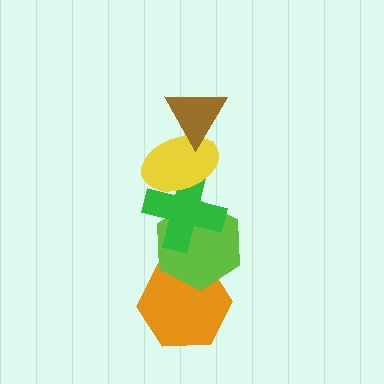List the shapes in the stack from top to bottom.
From top to bottom: the brown triangle, the yellow ellipse, the green cross, the lime hexagon, the orange hexagon.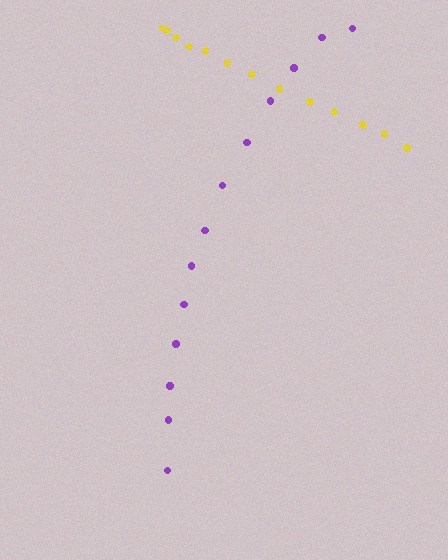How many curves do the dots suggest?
There are 2 distinct paths.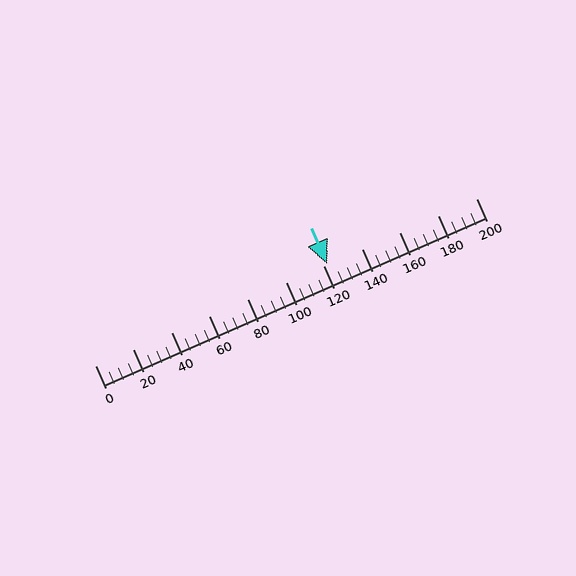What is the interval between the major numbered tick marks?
The major tick marks are spaced 20 units apart.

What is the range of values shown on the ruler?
The ruler shows values from 0 to 200.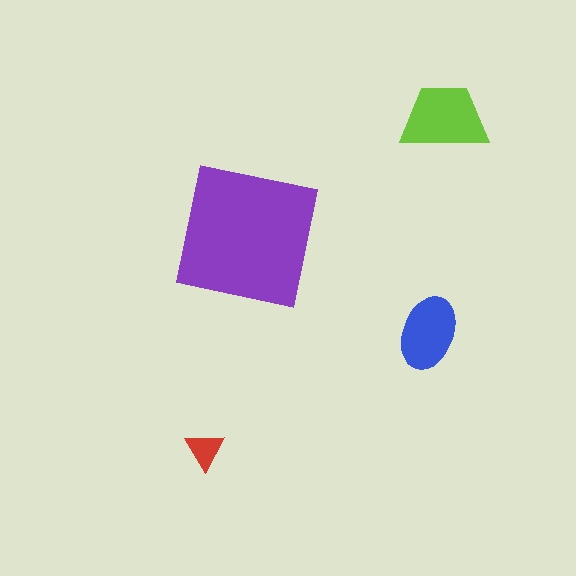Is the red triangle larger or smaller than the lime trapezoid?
Smaller.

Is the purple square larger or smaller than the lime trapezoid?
Larger.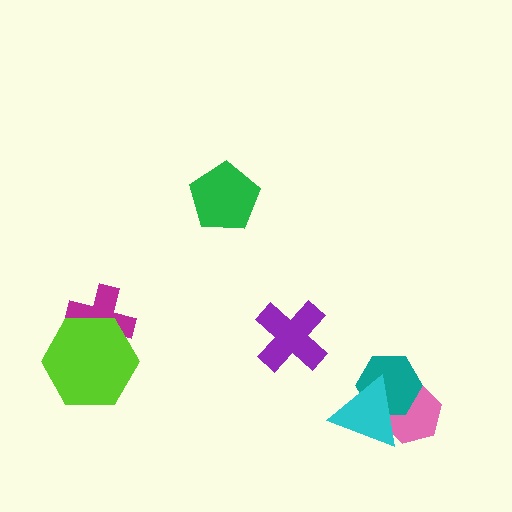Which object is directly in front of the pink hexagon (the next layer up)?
The teal hexagon is directly in front of the pink hexagon.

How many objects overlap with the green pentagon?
0 objects overlap with the green pentagon.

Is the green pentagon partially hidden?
No, no other shape covers it.